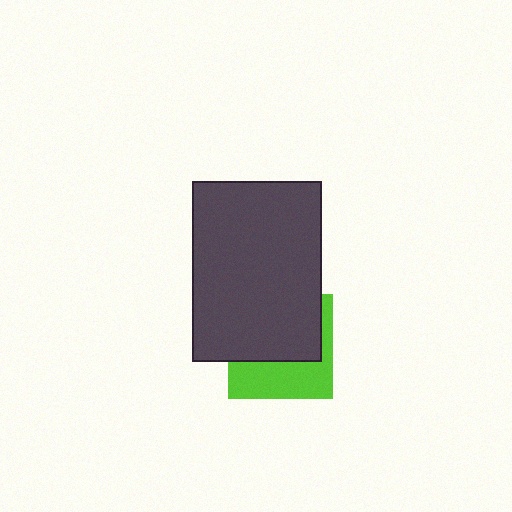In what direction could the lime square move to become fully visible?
The lime square could move down. That would shift it out from behind the dark gray rectangle entirely.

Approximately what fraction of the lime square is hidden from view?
Roughly 57% of the lime square is hidden behind the dark gray rectangle.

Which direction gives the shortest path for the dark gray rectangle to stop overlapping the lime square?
Moving up gives the shortest separation.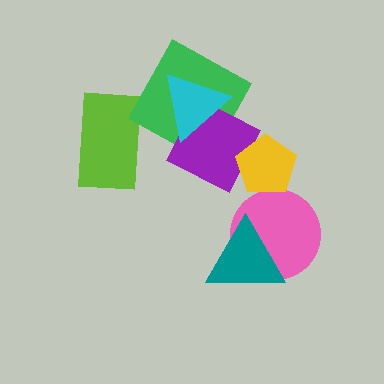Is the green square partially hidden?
Yes, it is partially covered by another shape.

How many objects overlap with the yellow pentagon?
1 object overlaps with the yellow pentagon.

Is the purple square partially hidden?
Yes, it is partially covered by another shape.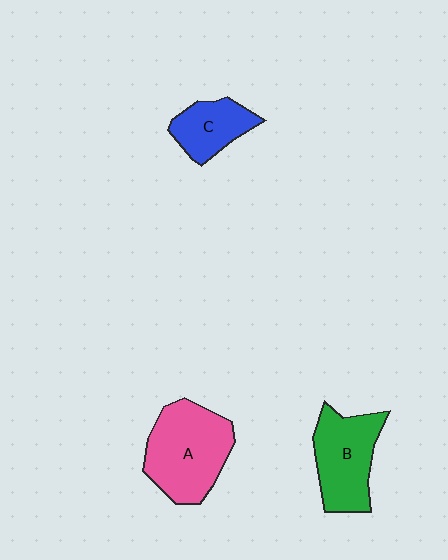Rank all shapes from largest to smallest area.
From largest to smallest: A (pink), B (green), C (blue).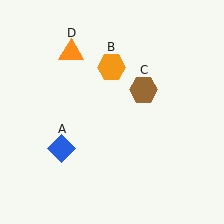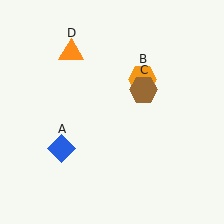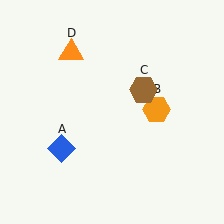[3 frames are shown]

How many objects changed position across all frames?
1 object changed position: orange hexagon (object B).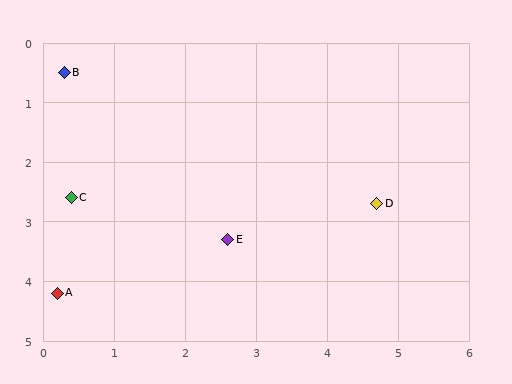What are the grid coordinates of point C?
Point C is at approximately (0.4, 2.6).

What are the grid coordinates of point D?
Point D is at approximately (4.7, 2.7).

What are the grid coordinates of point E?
Point E is at approximately (2.6, 3.3).